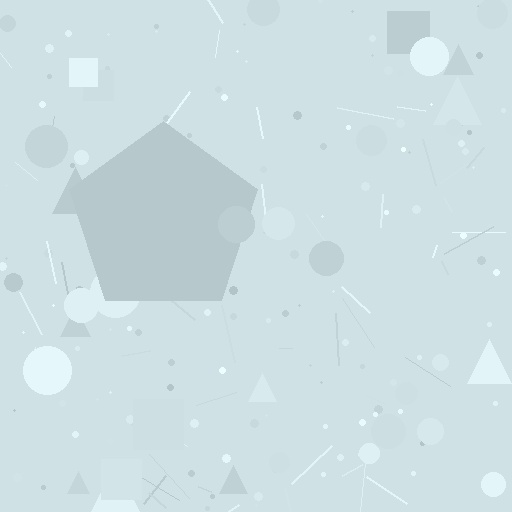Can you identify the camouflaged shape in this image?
The camouflaged shape is a pentagon.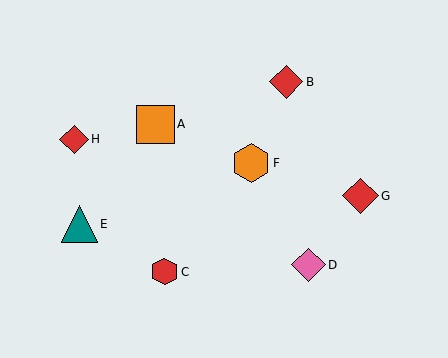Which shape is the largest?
The orange hexagon (labeled F) is the largest.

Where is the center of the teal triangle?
The center of the teal triangle is at (79, 224).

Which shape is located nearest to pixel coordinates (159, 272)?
The red hexagon (labeled C) at (165, 272) is nearest to that location.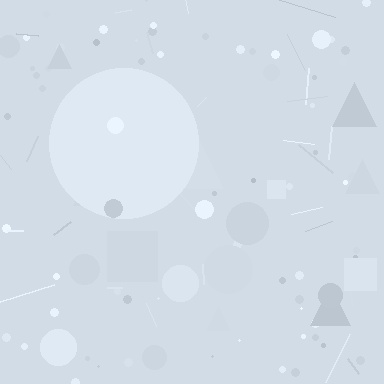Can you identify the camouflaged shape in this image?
The camouflaged shape is a circle.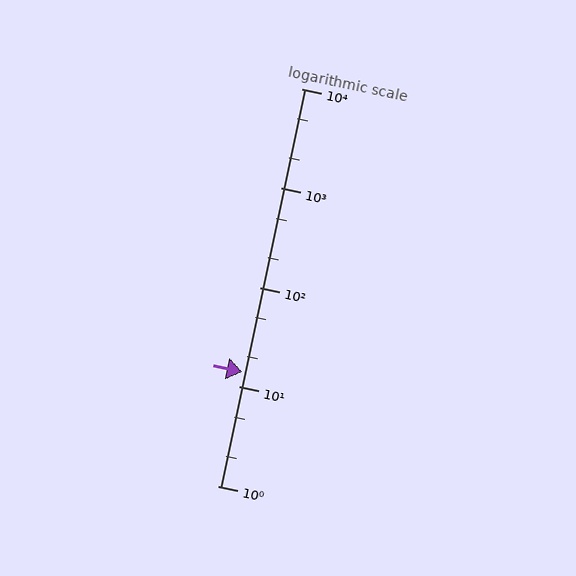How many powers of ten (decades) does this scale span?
The scale spans 4 decades, from 1 to 10000.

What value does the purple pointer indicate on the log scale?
The pointer indicates approximately 14.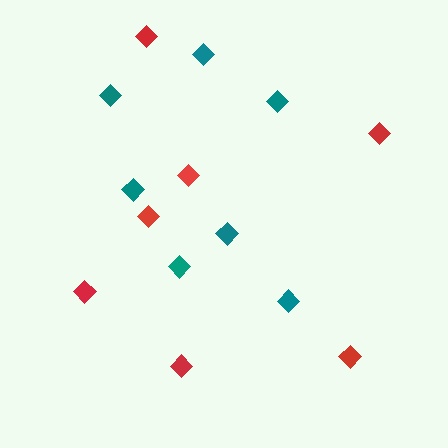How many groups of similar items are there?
There are 2 groups: one group of teal diamonds (7) and one group of red diamonds (7).